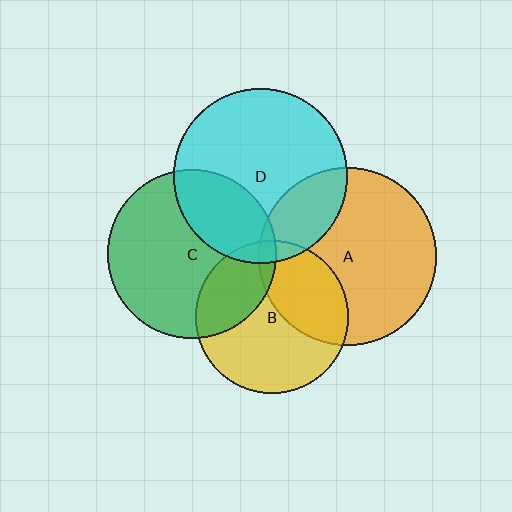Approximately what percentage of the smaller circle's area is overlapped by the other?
Approximately 30%.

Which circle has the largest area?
Circle A (orange).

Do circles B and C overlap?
Yes.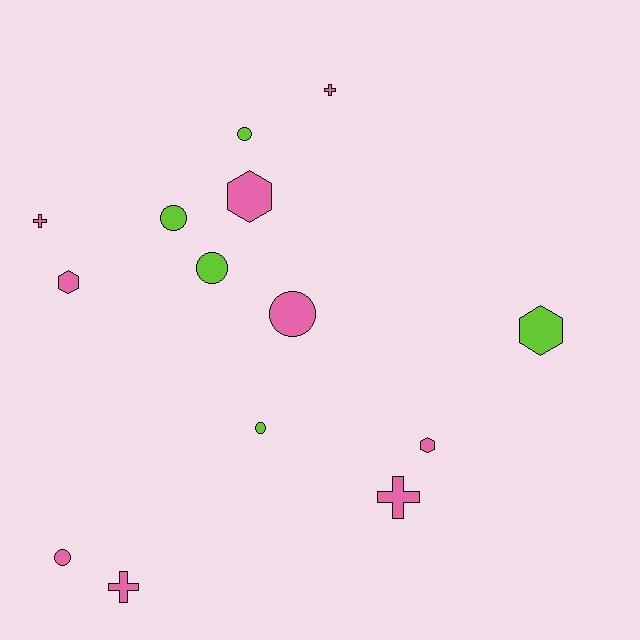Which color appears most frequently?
Pink, with 9 objects.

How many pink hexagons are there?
There are 3 pink hexagons.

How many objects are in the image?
There are 14 objects.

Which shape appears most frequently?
Circle, with 6 objects.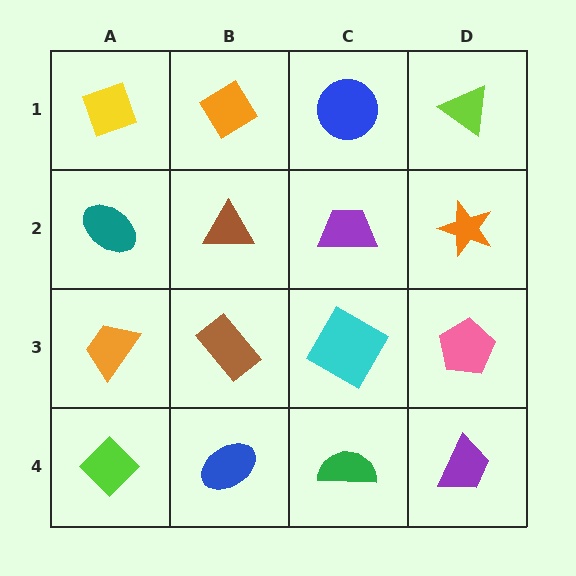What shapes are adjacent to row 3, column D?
An orange star (row 2, column D), a purple trapezoid (row 4, column D), a cyan square (row 3, column C).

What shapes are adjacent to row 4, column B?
A brown rectangle (row 3, column B), a lime diamond (row 4, column A), a green semicircle (row 4, column C).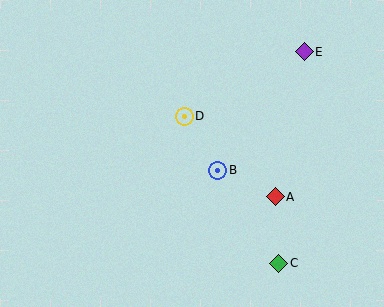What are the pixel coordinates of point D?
Point D is at (184, 116).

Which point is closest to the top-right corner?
Point E is closest to the top-right corner.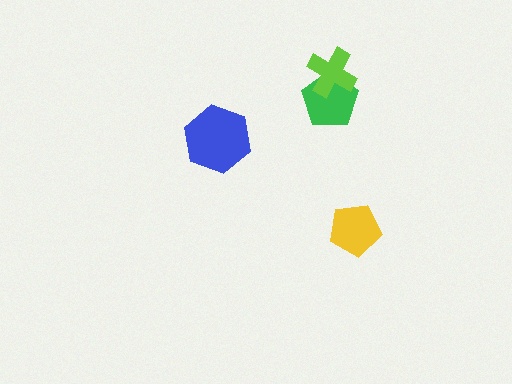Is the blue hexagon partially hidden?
No, no other shape covers it.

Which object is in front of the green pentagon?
The lime cross is in front of the green pentagon.